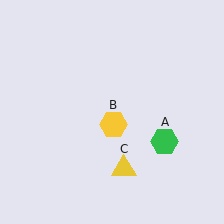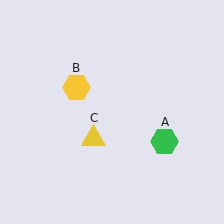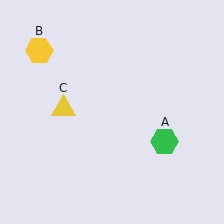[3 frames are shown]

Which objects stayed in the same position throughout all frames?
Green hexagon (object A) remained stationary.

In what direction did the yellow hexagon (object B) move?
The yellow hexagon (object B) moved up and to the left.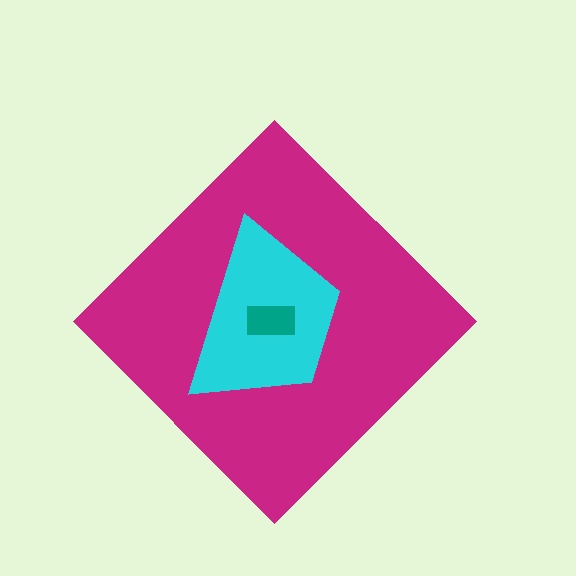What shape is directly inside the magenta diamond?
The cyan trapezoid.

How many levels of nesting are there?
3.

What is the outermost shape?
The magenta diamond.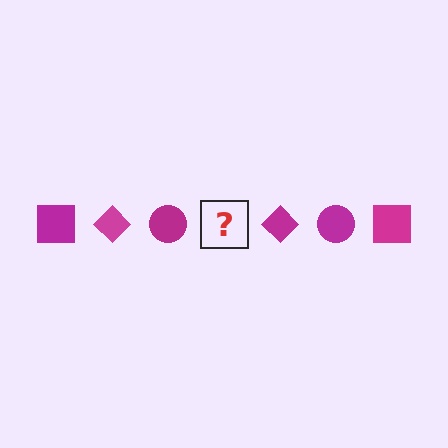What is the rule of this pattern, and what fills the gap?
The rule is that the pattern cycles through square, diamond, circle shapes in magenta. The gap should be filled with a magenta square.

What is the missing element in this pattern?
The missing element is a magenta square.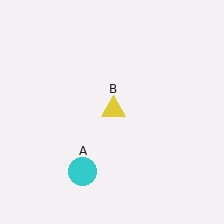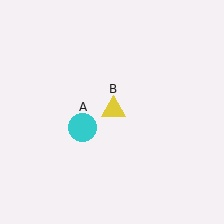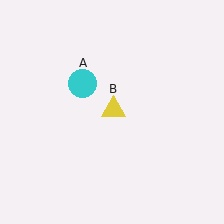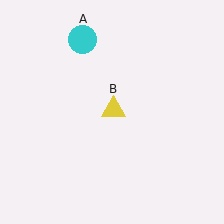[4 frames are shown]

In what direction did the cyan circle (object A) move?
The cyan circle (object A) moved up.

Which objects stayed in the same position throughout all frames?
Yellow triangle (object B) remained stationary.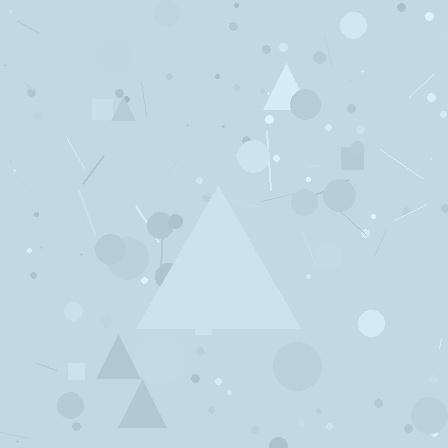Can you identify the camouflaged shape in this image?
The camouflaged shape is a triangle.